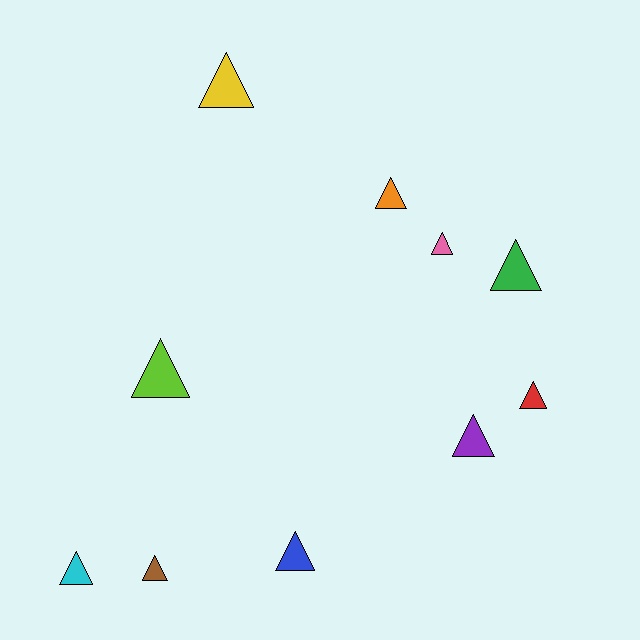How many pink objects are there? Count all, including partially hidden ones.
There is 1 pink object.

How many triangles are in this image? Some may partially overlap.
There are 10 triangles.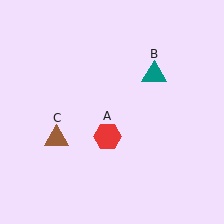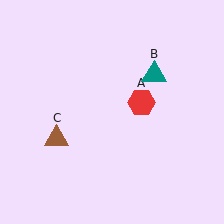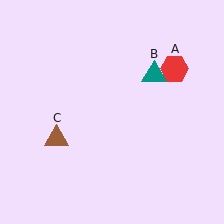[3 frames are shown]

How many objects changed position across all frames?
1 object changed position: red hexagon (object A).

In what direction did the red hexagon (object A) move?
The red hexagon (object A) moved up and to the right.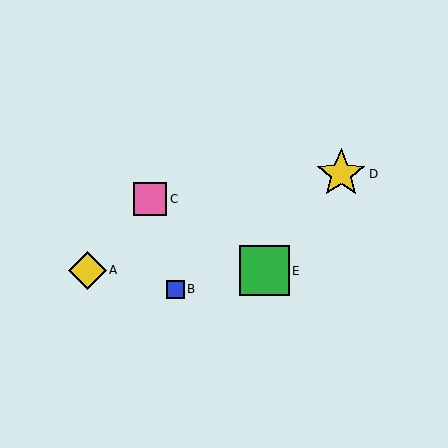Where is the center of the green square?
The center of the green square is at (264, 271).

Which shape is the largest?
The green square (labeled E) is the largest.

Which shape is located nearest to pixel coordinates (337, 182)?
The yellow star (labeled D) at (341, 174) is nearest to that location.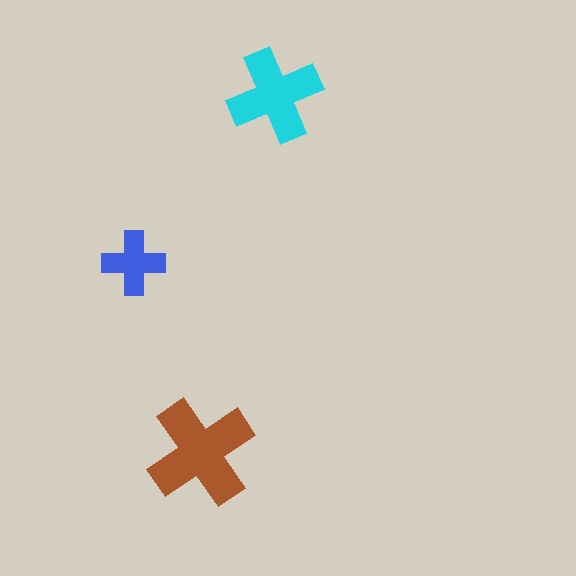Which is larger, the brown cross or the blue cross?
The brown one.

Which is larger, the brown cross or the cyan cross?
The brown one.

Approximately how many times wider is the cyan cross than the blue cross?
About 1.5 times wider.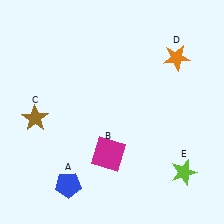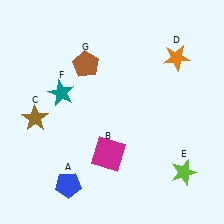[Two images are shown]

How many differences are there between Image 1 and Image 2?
There are 2 differences between the two images.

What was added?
A teal star (F), a brown pentagon (G) were added in Image 2.